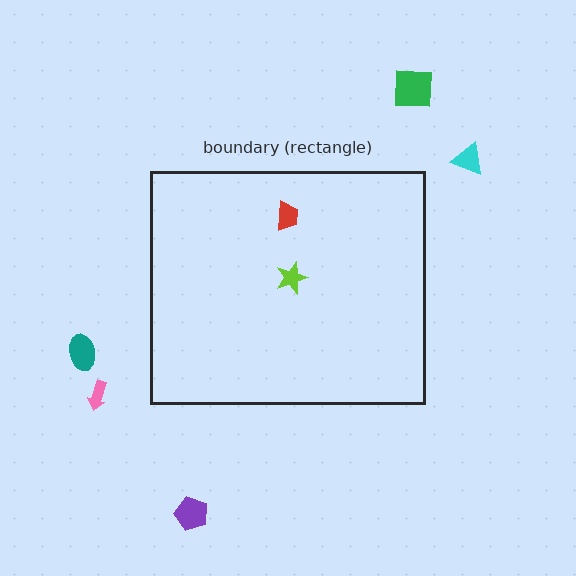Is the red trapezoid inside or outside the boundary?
Inside.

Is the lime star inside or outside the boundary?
Inside.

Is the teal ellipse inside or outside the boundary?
Outside.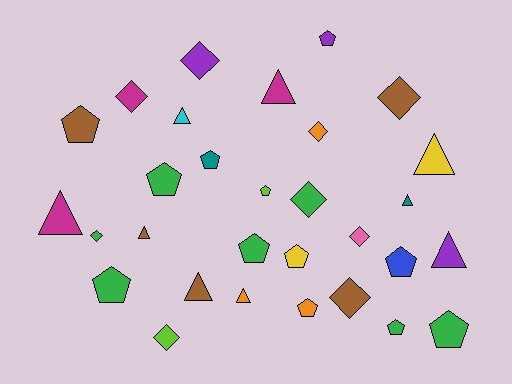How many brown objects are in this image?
There are 5 brown objects.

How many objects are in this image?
There are 30 objects.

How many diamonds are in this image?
There are 9 diamonds.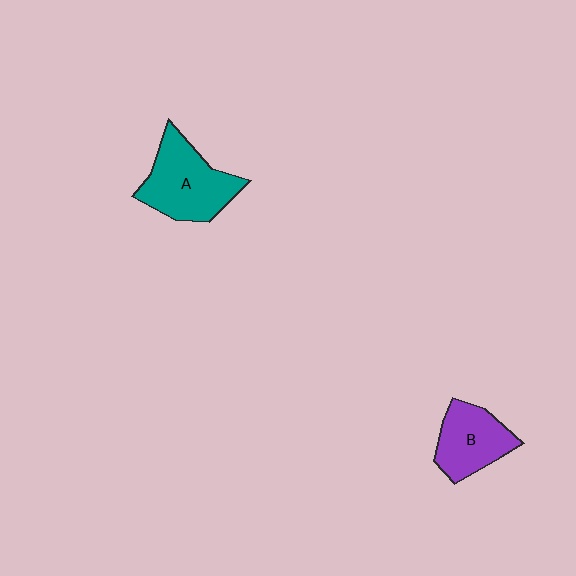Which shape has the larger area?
Shape A (teal).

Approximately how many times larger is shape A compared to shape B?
Approximately 1.3 times.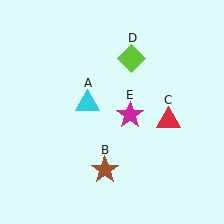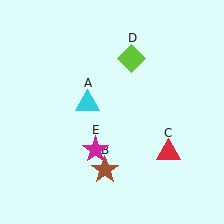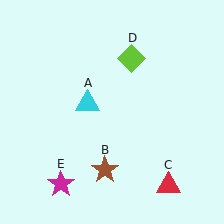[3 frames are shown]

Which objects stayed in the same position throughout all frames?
Cyan triangle (object A) and brown star (object B) and lime diamond (object D) remained stationary.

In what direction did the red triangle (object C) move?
The red triangle (object C) moved down.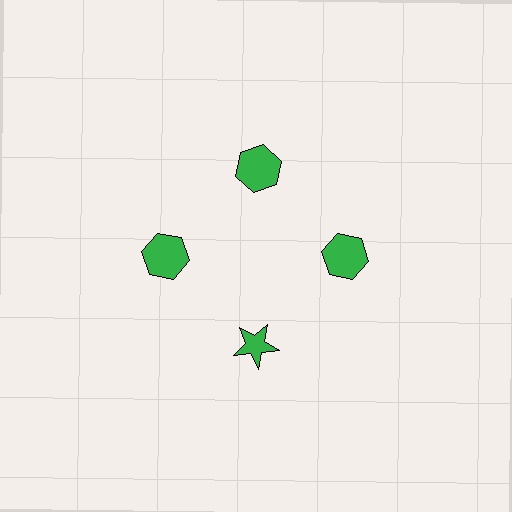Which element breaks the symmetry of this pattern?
The green star at roughly the 6 o'clock position breaks the symmetry. All other shapes are green hexagons.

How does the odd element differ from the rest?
It has a different shape: star instead of hexagon.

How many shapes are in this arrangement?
There are 4 shapes arranged in a ring pattern.